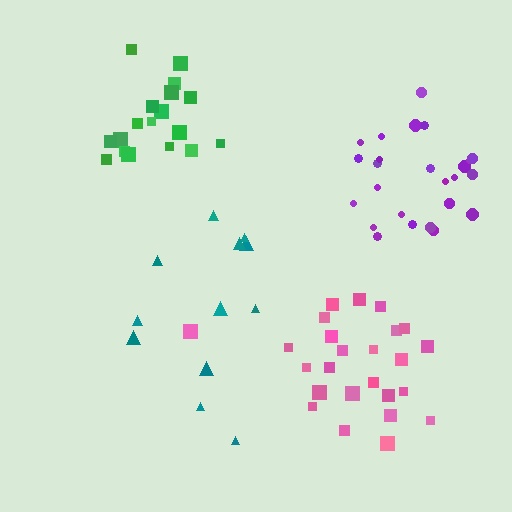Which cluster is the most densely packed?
Green.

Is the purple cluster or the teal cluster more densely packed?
Purple.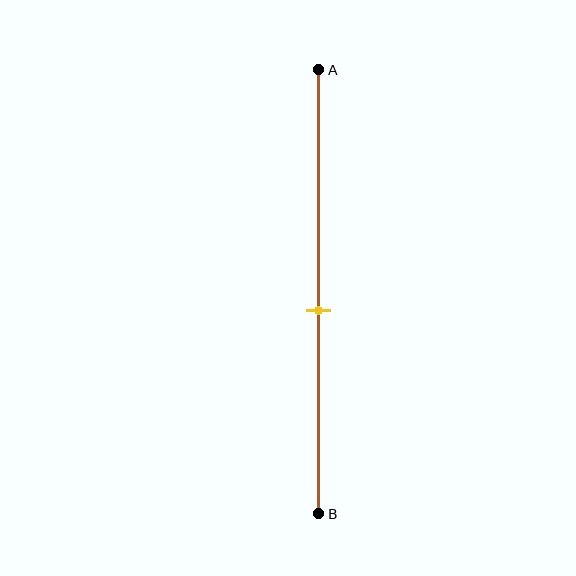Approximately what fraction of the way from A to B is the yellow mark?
The yellow mark is approximately 55% of the way from A to B.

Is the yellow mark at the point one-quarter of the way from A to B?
No, the mark is at about 55% from A, not at the 25% one-quarter point.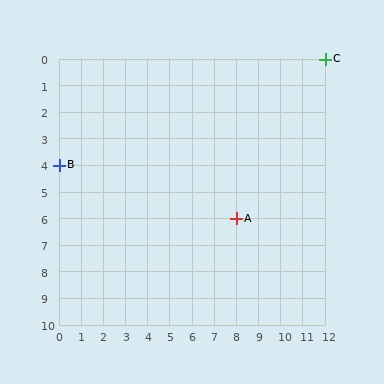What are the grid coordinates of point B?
Point B is at grid coordinates (0, 4).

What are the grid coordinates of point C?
Point C is at grid coordinates (12, 0).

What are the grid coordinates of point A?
Point A is at grid coordinates (8, 6).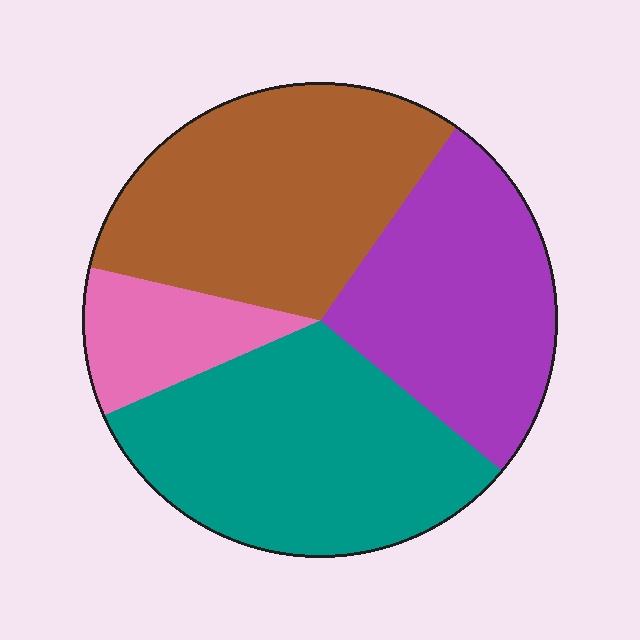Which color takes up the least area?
Pink, at roughly 10%.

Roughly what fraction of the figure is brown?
Brown covers 31% of the figure.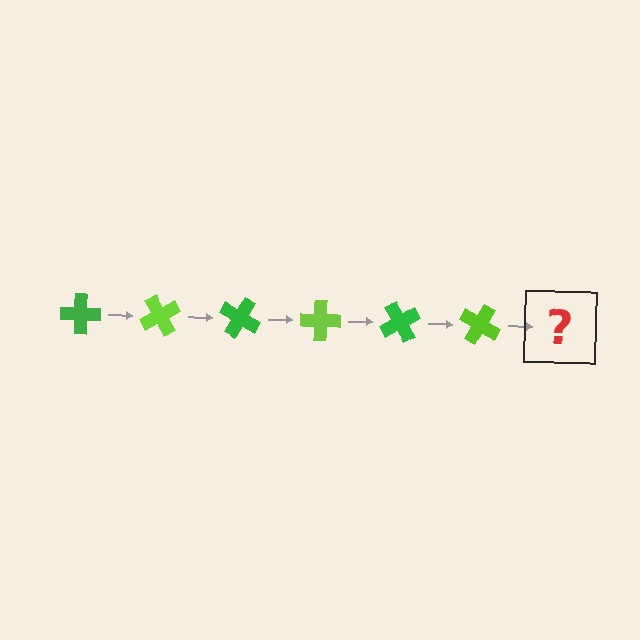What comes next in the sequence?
The next element should be a green cross, rotated 360 degrees from the start.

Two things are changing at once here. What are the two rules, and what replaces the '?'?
The two rules are that it rotates 60 degrees each step and the color cycles through green and lime. The '?' should be a green cross, rotated 360 degrees from the start.